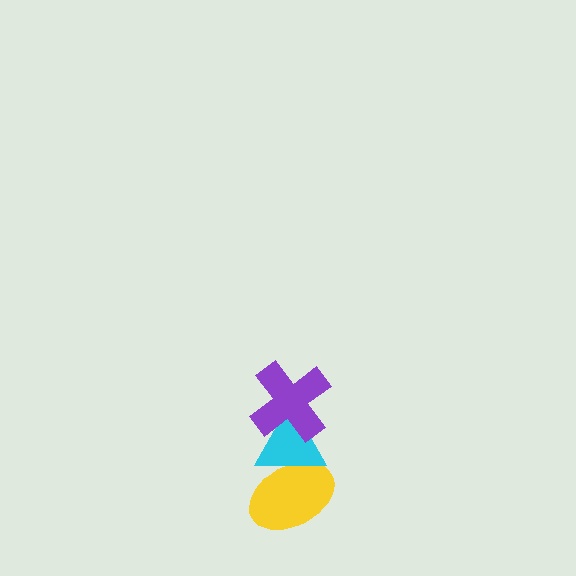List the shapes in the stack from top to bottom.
From top to bottom: the purple cross, the cyan triangle, the yellow ellipse.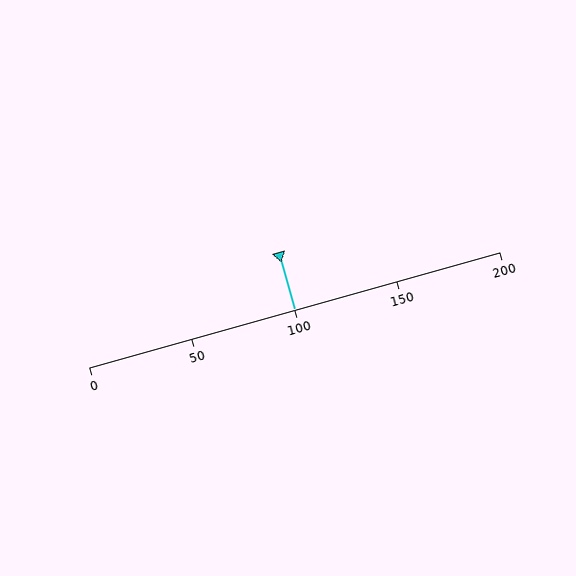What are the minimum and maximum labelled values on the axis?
The axis runs from 0 to 200.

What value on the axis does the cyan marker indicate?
The marker indicates approximately 100.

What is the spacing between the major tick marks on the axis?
The major ticks are spaced 50 apart.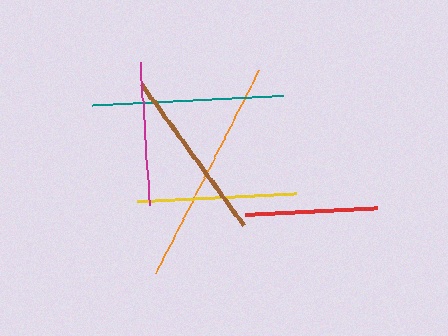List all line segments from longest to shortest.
From longest to shortest: orange, teal, brown, yellow, magenta, red.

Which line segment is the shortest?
The red line is the shortest at approximately 131 pixels.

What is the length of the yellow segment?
The yellow segment is approximately 160 pixels long.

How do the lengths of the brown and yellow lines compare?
The brown and yellow lines are approximately the same length.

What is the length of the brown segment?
The brown segment is approximately 174 pixels long.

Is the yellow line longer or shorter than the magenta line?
The yellow line is longer than the magenta line.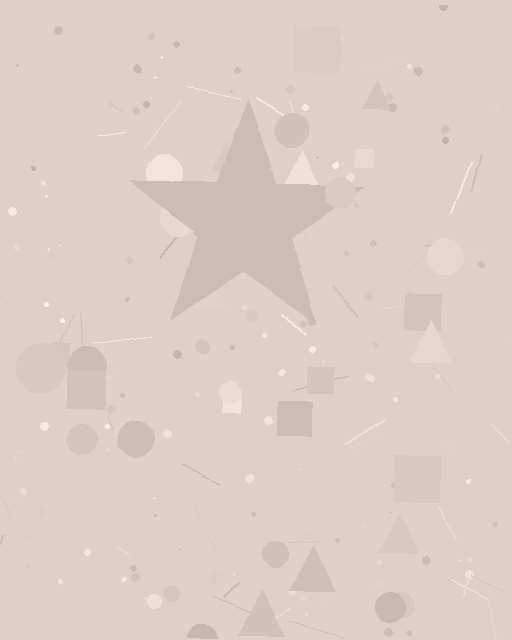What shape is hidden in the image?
A star is hidden in the image.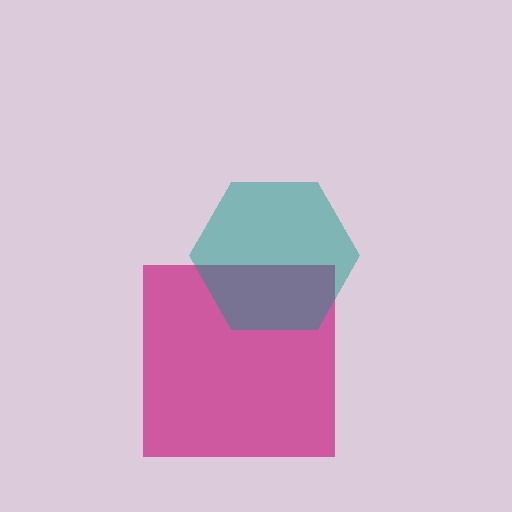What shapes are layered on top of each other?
The layered shapes are: a magenta square, a teal hexagon.